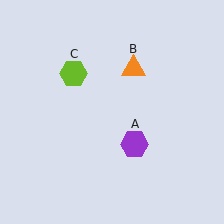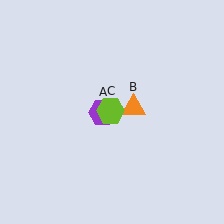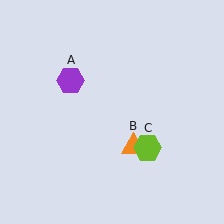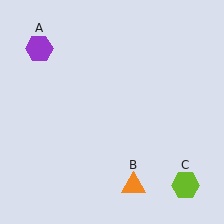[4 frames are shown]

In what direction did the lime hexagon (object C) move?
The lime hexagon (object C) moved down and to the right.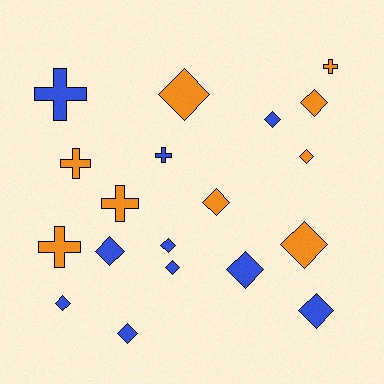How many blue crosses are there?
There are 2 blue crosses.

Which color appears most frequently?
Blue, with 10 objects.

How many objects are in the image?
There are 19 objects.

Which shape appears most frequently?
Diamond, with 13 objects.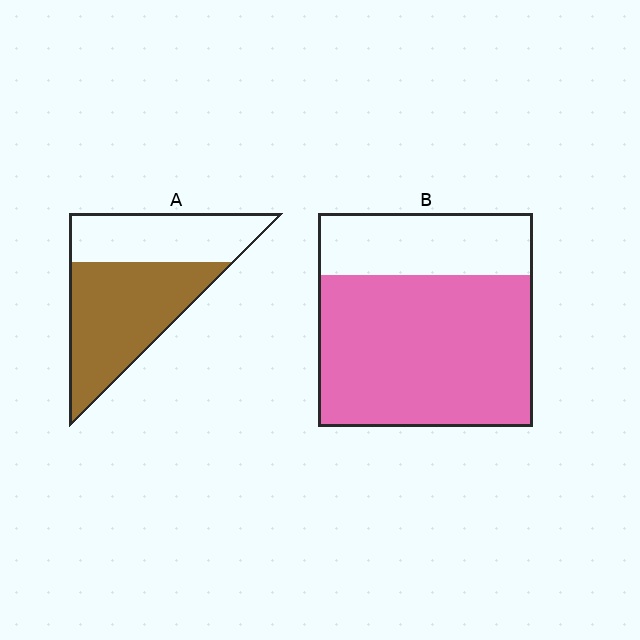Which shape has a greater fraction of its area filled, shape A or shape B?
Shape B.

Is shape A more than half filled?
Yes.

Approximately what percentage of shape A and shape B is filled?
A is approximately 60% and B is approximately 70%.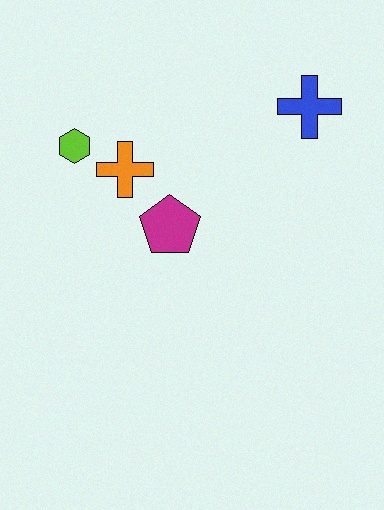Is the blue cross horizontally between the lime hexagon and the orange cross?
No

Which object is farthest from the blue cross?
The lime hexagon is farthest from the blue cross.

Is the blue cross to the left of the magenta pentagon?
No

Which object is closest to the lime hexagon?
The orange cross is closest to the lime hexagon.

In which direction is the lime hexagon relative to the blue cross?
The lime hexagon is to the left of the blue cross.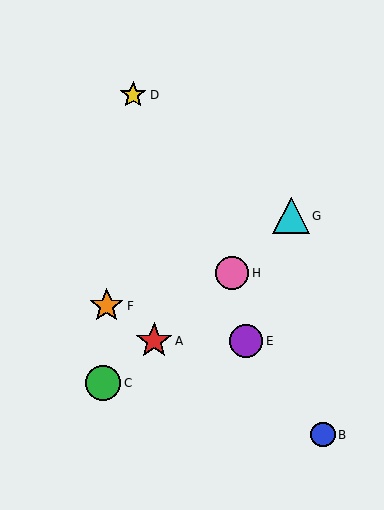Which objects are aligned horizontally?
Objects A, E are aligned horizontally.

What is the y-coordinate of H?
Object H is at y≈273.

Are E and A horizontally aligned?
Yes, both are at y≈341.